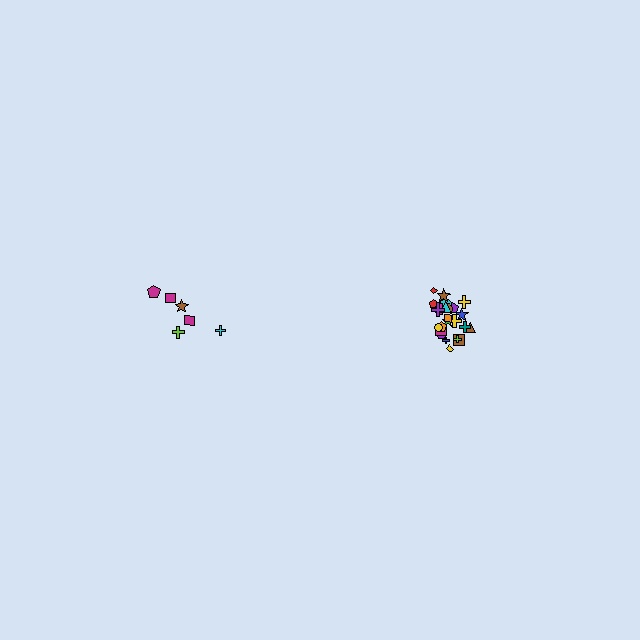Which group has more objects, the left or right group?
The right group.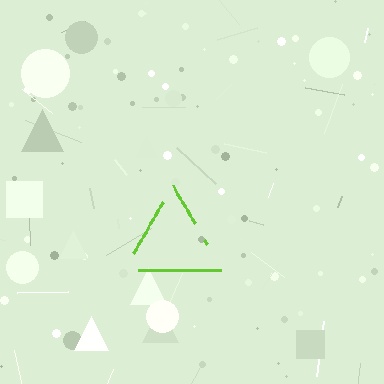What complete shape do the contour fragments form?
The contour fragments form a triangle.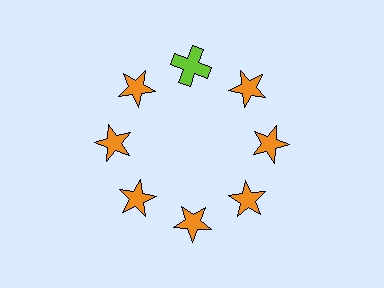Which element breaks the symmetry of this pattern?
The lime cross at roughly the 12 o'clock position breaks the symmetry. All other shapes are orange stars.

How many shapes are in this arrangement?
There are 8 shapes arranged in a ring pattern.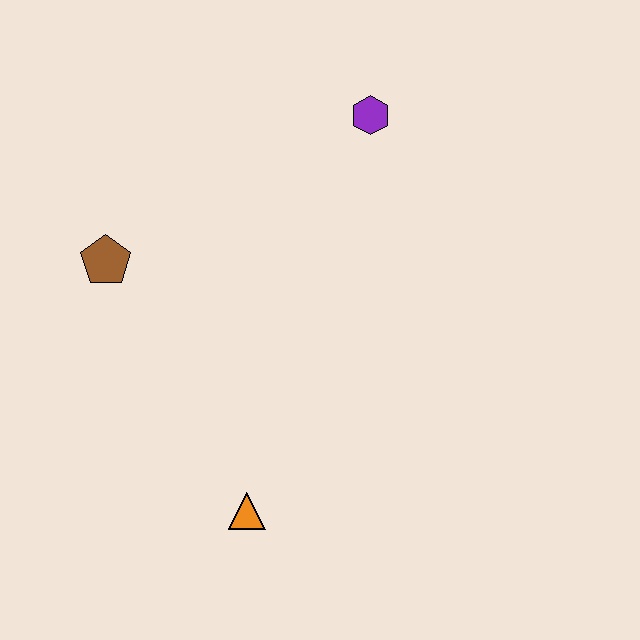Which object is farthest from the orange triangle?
The purple hexagon is farthest from the orange triangle.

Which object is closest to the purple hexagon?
The brown pentagon is closest to the purple hexagon.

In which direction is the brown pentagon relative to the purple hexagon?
The brown pentagon is to the left of the purple hexagon.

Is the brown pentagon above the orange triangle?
Yes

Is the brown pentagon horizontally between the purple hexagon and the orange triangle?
No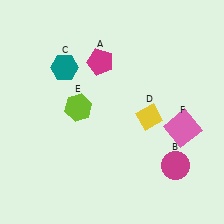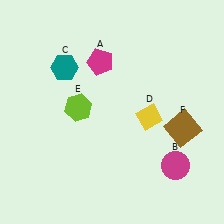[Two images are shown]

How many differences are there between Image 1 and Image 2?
There is 1 difference between the two images.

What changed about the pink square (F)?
In Image 1, F is pink. In Image 2, it changed to brown.